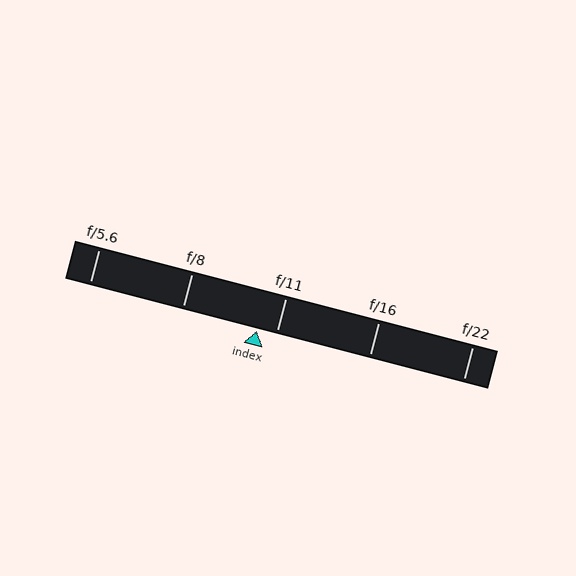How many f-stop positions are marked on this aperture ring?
There are 5 f-stop positions marked.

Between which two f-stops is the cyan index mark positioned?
The index mark is between f/8 and f/11.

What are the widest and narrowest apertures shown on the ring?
The widest aperture shown is f/5.6 and the narrowest is f/22.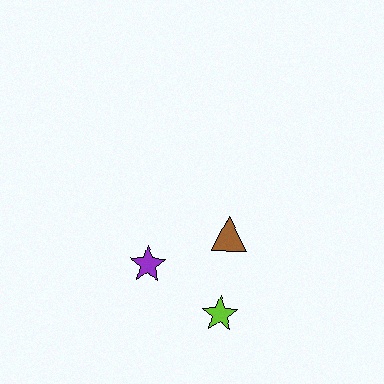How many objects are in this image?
There are 3 objects.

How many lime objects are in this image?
There is 1 lime object.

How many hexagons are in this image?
There are no hexagons.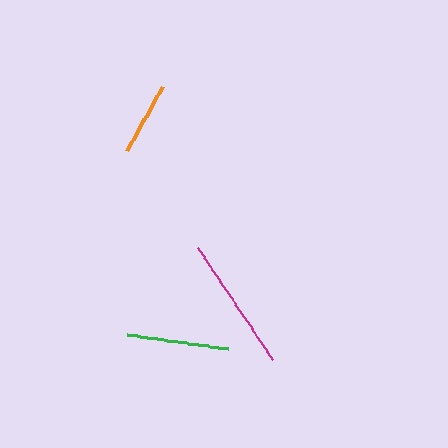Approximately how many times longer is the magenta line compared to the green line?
The magenta line is approximately 1.3 times the length of the green line.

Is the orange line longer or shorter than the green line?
The green line is longer than the orange line.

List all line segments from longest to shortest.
From longest to shortest: magenta, green, orange.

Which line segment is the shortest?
The orange line is the shortest at approximately 74 pixels.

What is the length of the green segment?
The green segment is approximately 102 pixels long.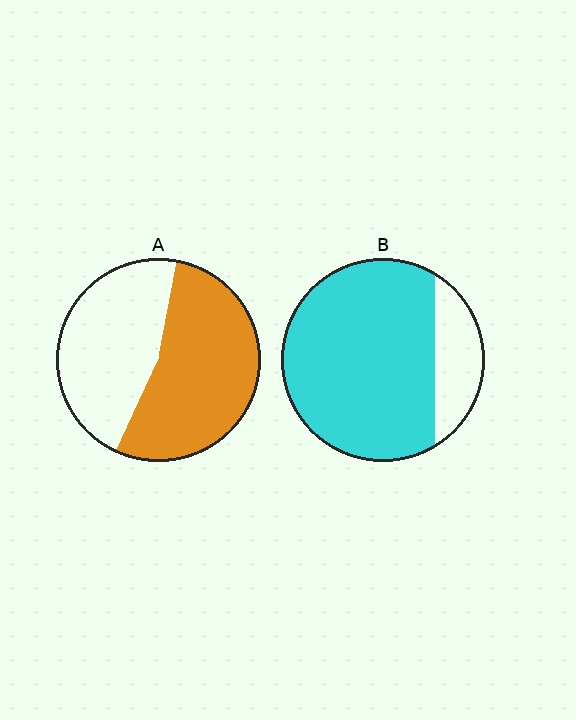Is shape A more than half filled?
Yes.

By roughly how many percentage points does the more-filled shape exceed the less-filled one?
By roughly 25 percentage points (B over A).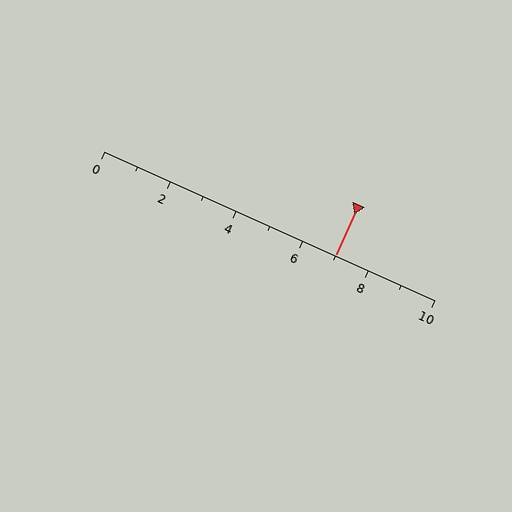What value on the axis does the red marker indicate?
The marker indicates approximately 7.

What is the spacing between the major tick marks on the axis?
The major ticks are spaced 2 apart.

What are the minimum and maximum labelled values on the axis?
The axis runs from 0 to 10.